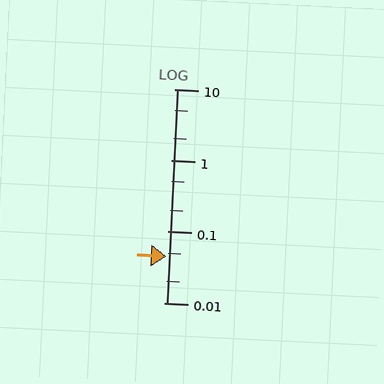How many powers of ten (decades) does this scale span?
The scale spans 3 decades, from 0.01 to 10.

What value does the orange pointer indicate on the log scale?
The pointer indicates approximately 0.045.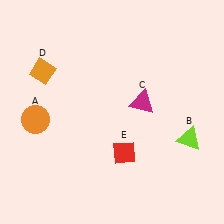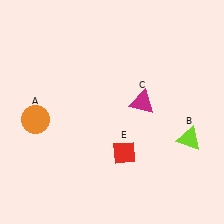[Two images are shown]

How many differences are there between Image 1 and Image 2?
There is 1 difference between the two images.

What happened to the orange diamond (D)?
The orange diamond (D) was removed in Image 2. It was in the top-left area of Image 1.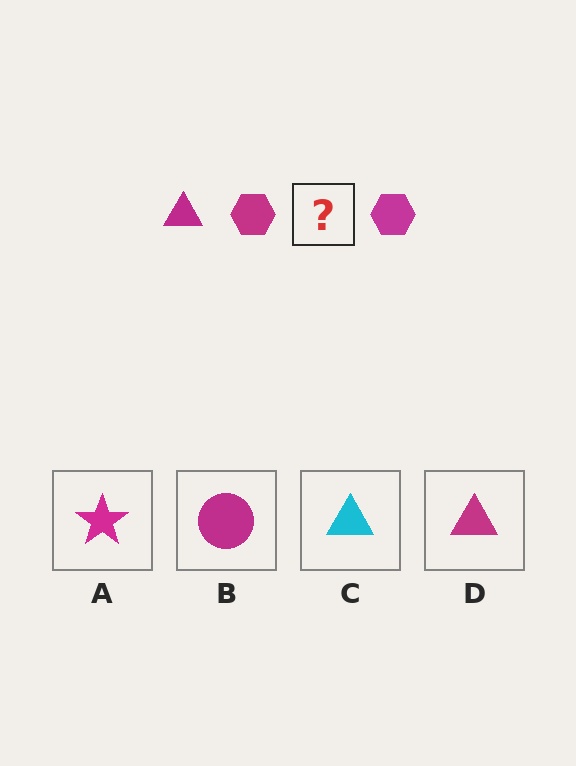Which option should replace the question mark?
Option D.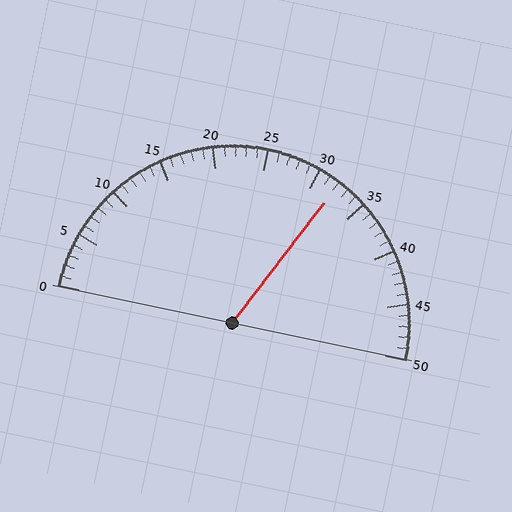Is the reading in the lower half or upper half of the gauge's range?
The reading is in the upper half of the range (0 to 50).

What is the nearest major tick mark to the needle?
The nearest major tick mark is 30.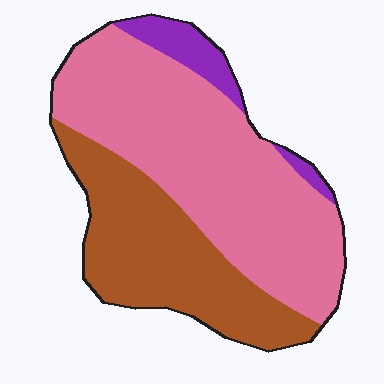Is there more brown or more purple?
Brown.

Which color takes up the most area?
Pink, at roughly 55%.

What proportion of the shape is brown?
Brown takes up about one third (1/3) of the shape.